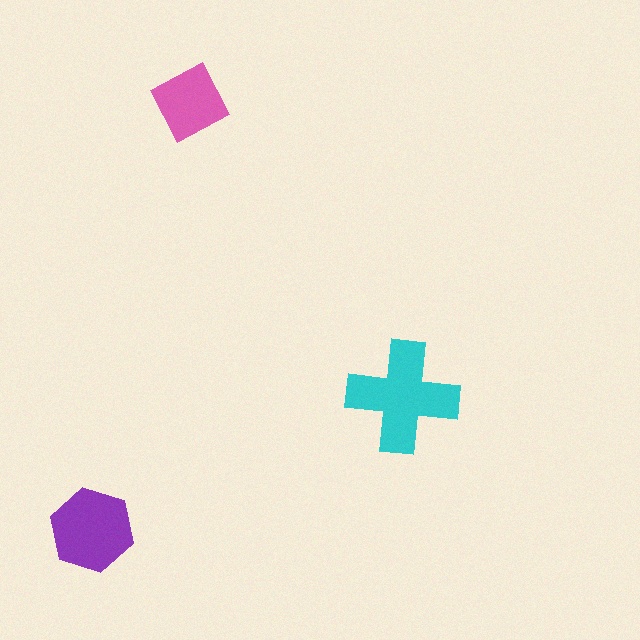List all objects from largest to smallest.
The cyan cross, the purple hexagon, the pink square.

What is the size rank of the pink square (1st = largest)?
3rd.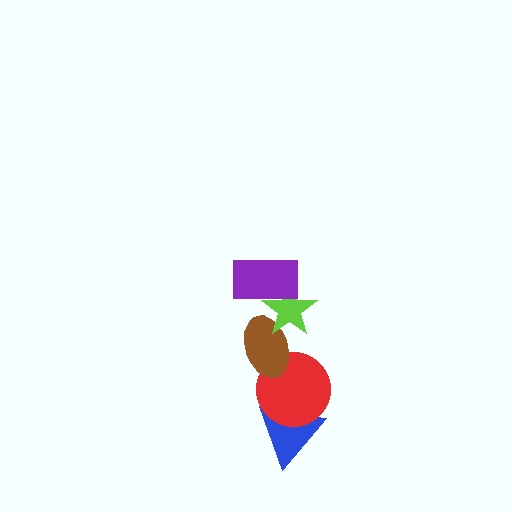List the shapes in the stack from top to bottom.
From top to bottom: the purple rectangle, the lime star, the brown ellipse, the red circle, the blue triangle.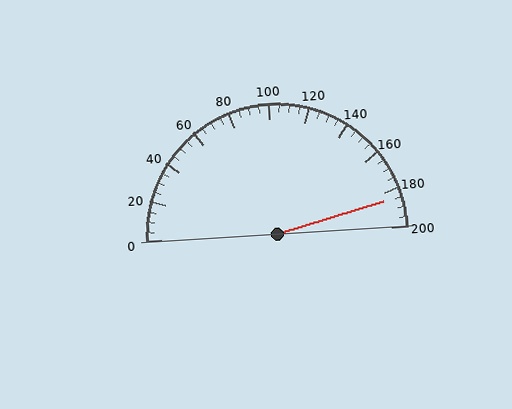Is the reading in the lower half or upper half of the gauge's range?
The reading is in the upper half of the range (0 to 200).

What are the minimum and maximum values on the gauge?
The gauge ranges from 0 to 200.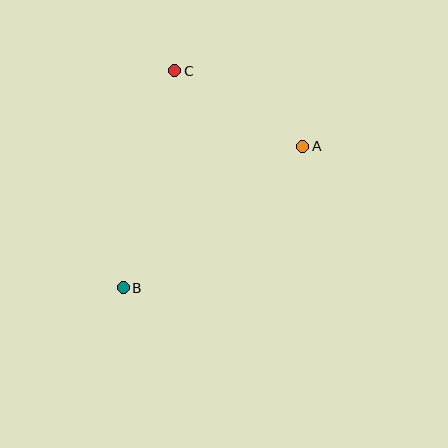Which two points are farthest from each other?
Points A and B are farthest from each other.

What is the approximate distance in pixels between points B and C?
The distance between B and C is approximately 223 pixels.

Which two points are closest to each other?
Points A and C are closest to each other.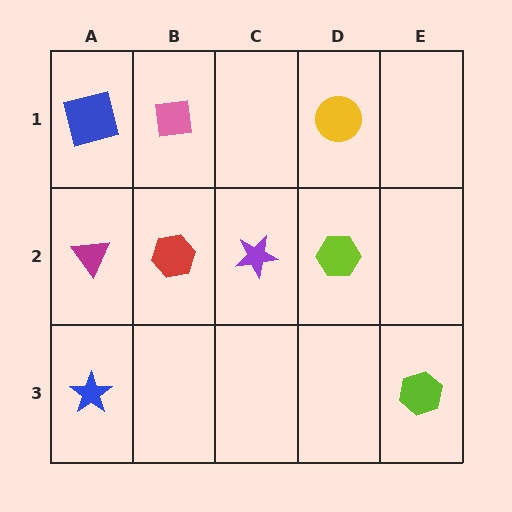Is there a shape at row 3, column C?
No, that cell is empty.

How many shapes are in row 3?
2 shapes.